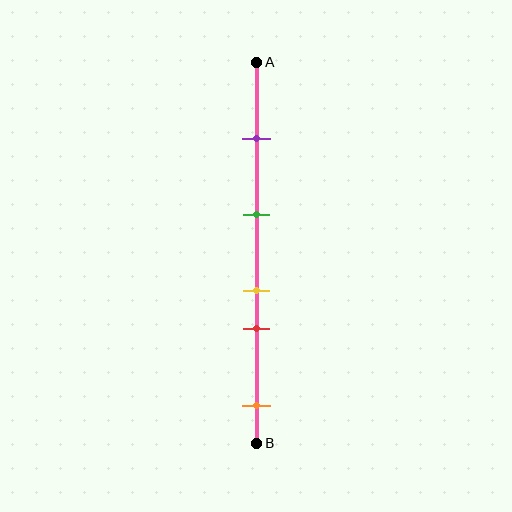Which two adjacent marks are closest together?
The yellow and red marks are the closest adjacent pair.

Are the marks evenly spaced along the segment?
No, the marks are not evenly spaced.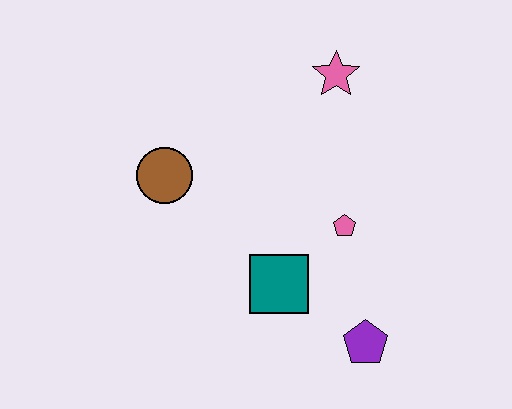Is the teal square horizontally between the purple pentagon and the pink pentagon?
No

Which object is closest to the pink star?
The pink pentagon is closest to the pink star.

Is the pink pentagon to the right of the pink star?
Yes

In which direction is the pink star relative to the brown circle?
The pink star is to the right of the brown circle.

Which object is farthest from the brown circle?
The purple pentagon is farthest from the brown circle.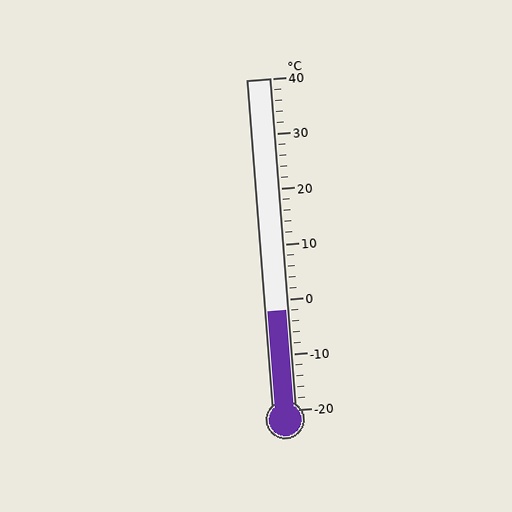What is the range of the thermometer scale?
The thermometer scale ranges from -20°C to 40°C.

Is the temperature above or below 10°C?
The temperature is below 10°C.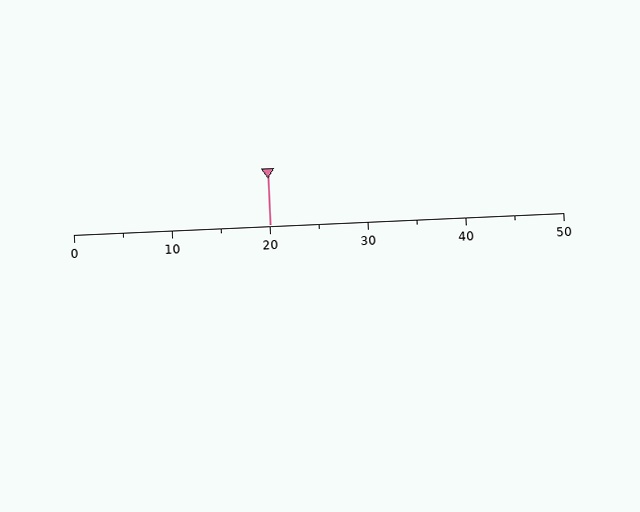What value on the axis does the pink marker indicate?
The marker indicates approximately 20.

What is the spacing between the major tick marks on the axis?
The major ticks are spaced 10 apart.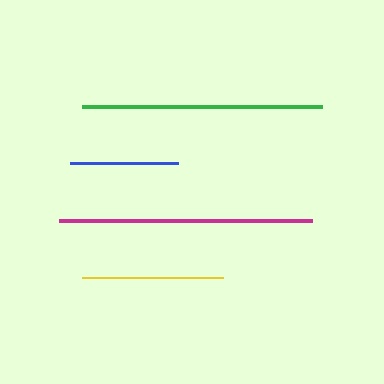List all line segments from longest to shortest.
From longest to shortest: magenta, green, yellow, blue.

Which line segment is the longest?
The magenta line is the longest at approximately 253 pixels.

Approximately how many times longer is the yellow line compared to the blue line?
The yellow line is approximately 1.3 times the length of the blue line.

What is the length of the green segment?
The green segment is approximately 240 pixels long.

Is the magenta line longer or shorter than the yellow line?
The magenta line is longer than the yellow line.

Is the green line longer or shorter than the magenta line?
The magenta line is longer than the green line.